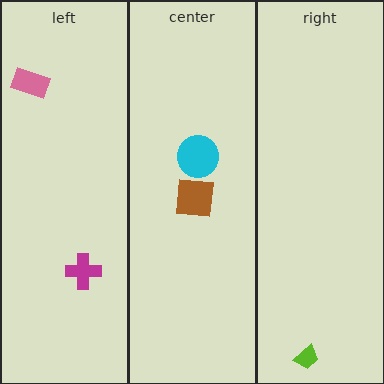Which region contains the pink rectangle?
The left region.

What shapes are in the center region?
The cyan circle, the brown square.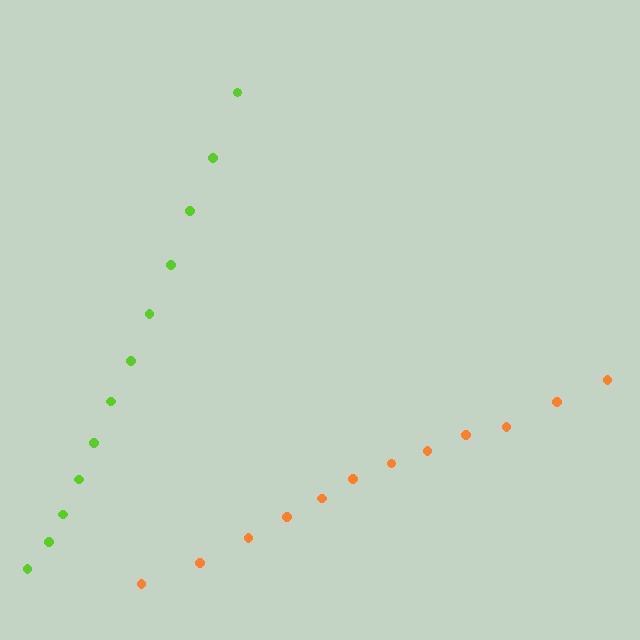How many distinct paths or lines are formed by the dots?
There are 2 distinct paths.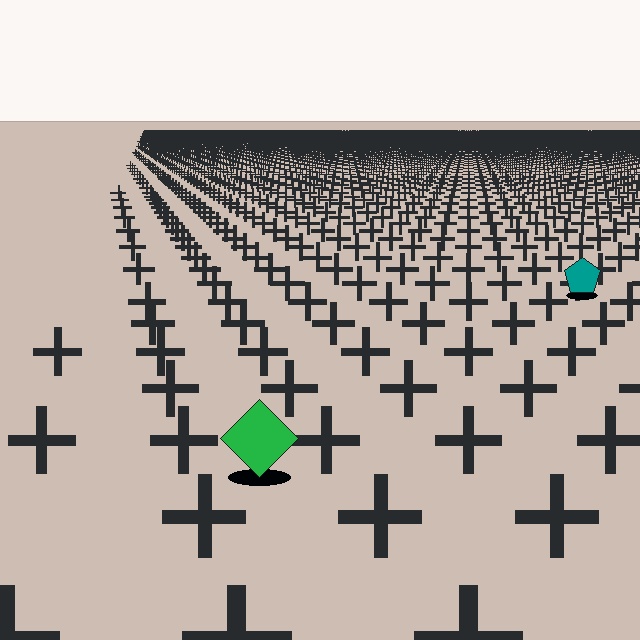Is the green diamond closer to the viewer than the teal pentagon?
Yes. The green diamond is closer — you can tell from the texture gradient: the ground texture is coarser near it.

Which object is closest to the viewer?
The green diamond is closest. The texture marks near it are larger and more spread out.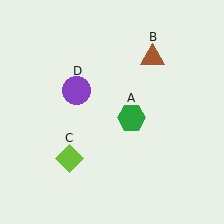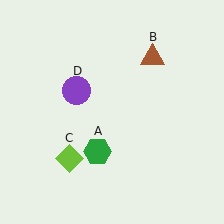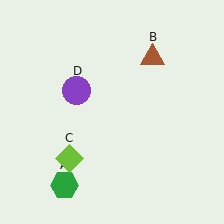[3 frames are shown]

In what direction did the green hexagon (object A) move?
The green hexagon (object A) moved down and to the left.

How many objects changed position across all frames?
1 object changed position: green hexagon (object A).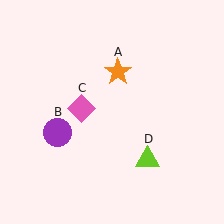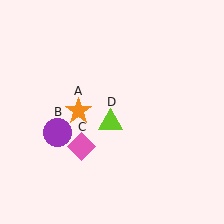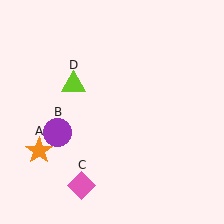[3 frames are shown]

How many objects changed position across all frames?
3 objects changed position: orange star (object A), pink diamond (object C), lime triangle (object D).